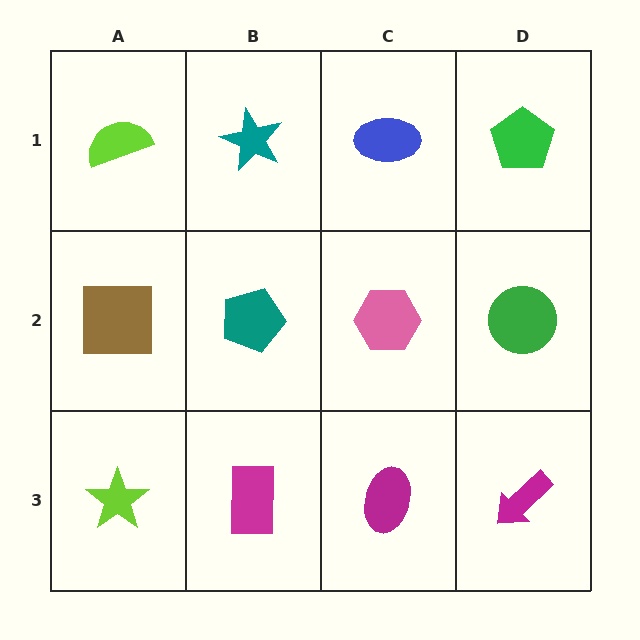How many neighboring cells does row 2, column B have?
4.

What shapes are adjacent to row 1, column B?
A teal pentagon (row 2, column B), a lime semicircle (row 1, column A), a blue ellipse (row 1, column C).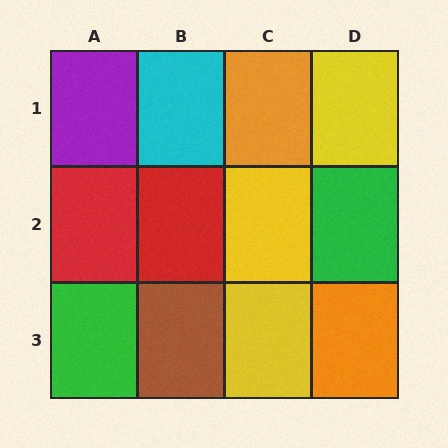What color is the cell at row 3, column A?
Green.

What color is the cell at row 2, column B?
Red.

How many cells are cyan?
1 cell is cyan.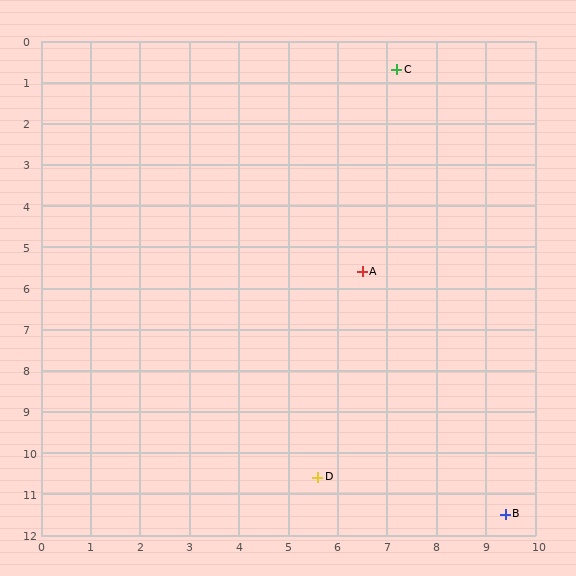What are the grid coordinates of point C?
Point C is at approximately (7.2, 0.7).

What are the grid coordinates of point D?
Point D is at approximately (5.6, 10.6).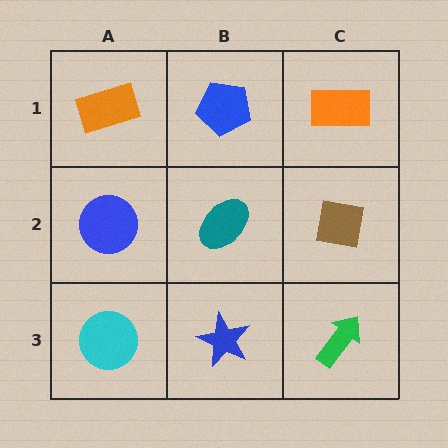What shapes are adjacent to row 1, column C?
A brown square (row 2, column C), a blue pentagon (row 1, column B).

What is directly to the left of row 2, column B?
A blue circle.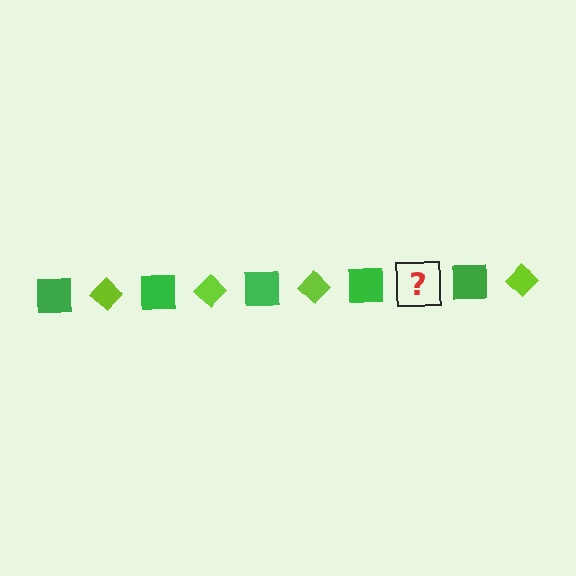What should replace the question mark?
The question mark should be replaced with a lime diamond.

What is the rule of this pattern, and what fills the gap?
The rule is that the pattern alternates between green square and lime diamond. The gap should be filled with a lime diamond.